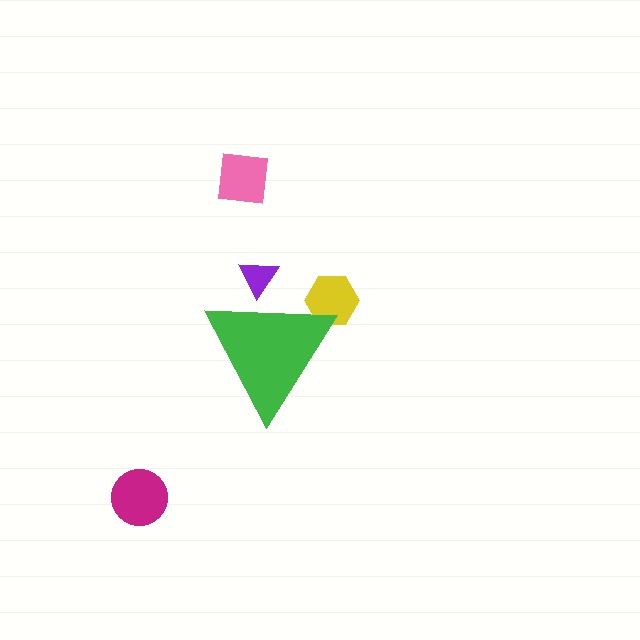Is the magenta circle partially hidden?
No, the magenta circle is fully visible.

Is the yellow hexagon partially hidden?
Yes, the yellow hexagon is partially hidden behind the green triangle.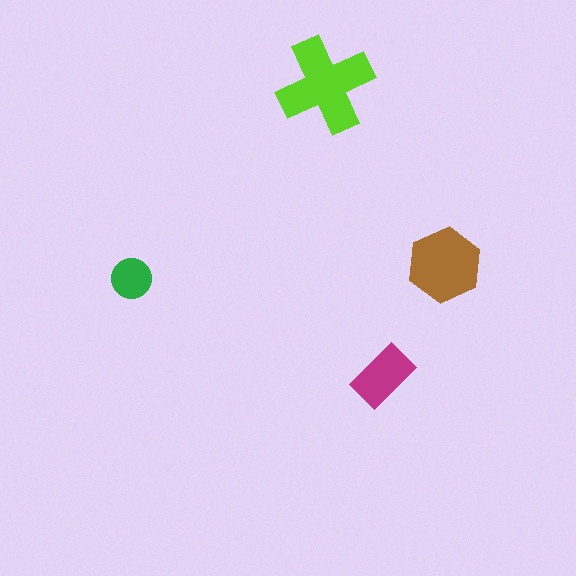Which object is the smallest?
The green circle.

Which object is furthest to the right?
The brown hexagon is rightmost.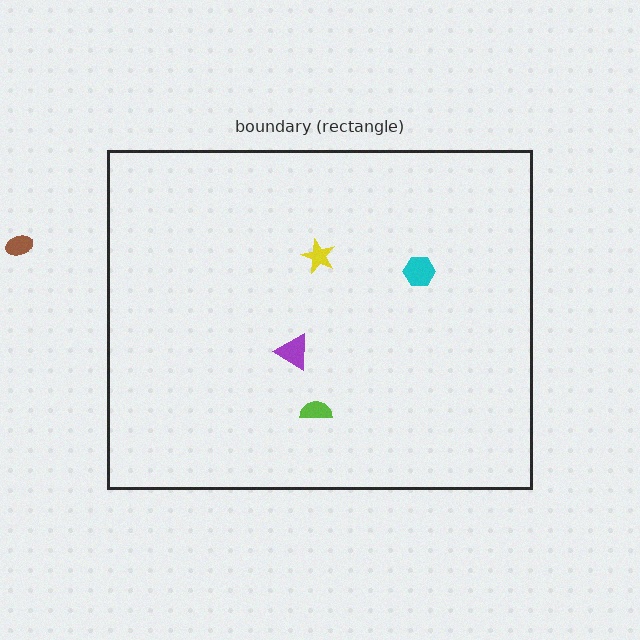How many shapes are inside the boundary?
4 inside, 1 outside.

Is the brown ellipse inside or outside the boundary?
Outside.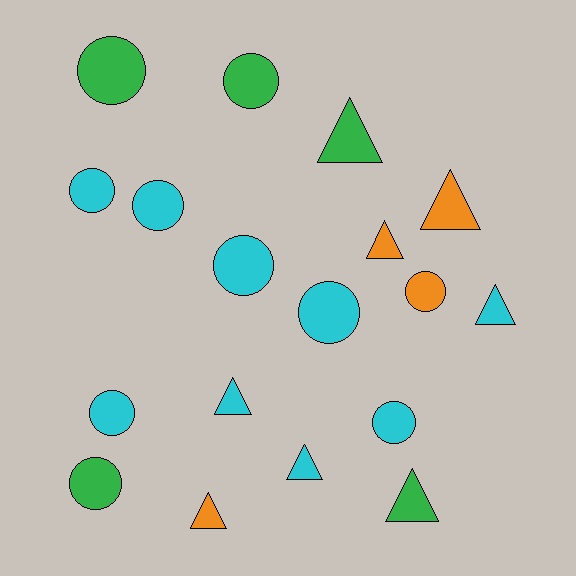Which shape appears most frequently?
Circle, with 10 objects.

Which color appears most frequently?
Cyan, with 9 objects.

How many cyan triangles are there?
There are 3 cyan triangles.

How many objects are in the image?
There are 18 objects.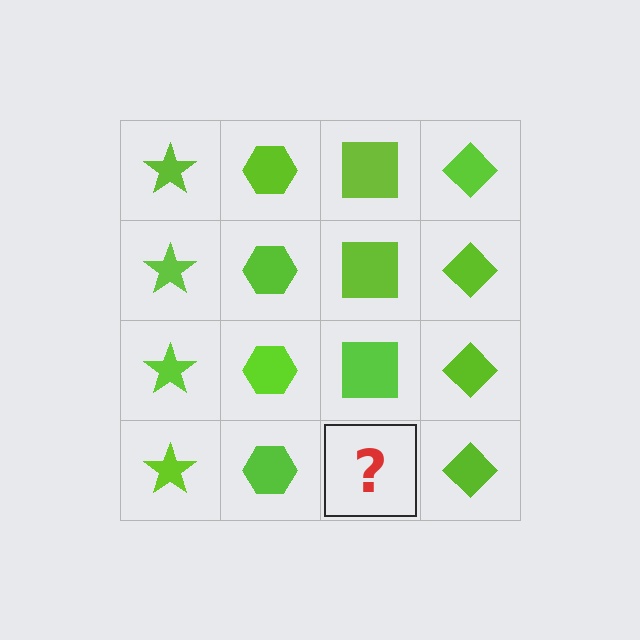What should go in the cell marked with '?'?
The missing cell should contain a lime square.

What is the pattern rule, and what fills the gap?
The rule is that each column has a consistent shape. The gap should be filled with a lime square.